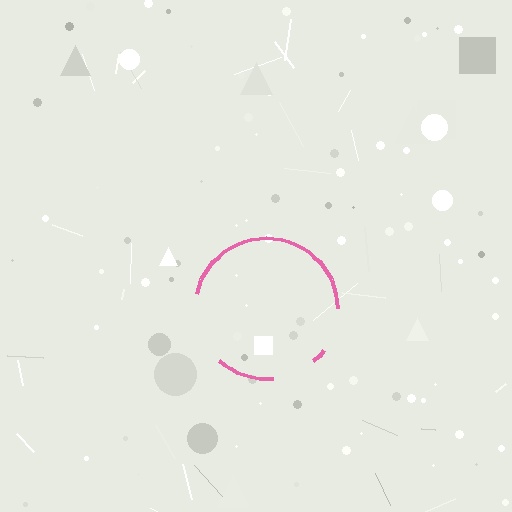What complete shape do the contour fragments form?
The contour fragments form a circle.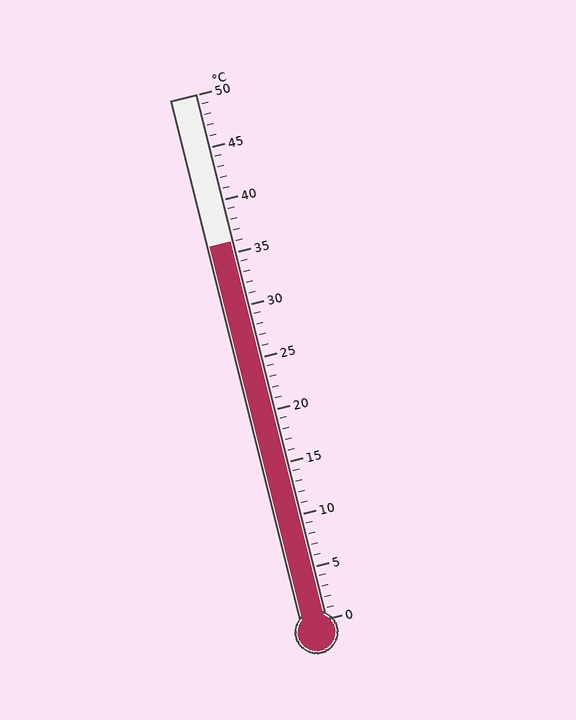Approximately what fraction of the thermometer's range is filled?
The thermometer is filled to approximately 70% of its range.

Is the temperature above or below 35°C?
The temperature is above 35°C.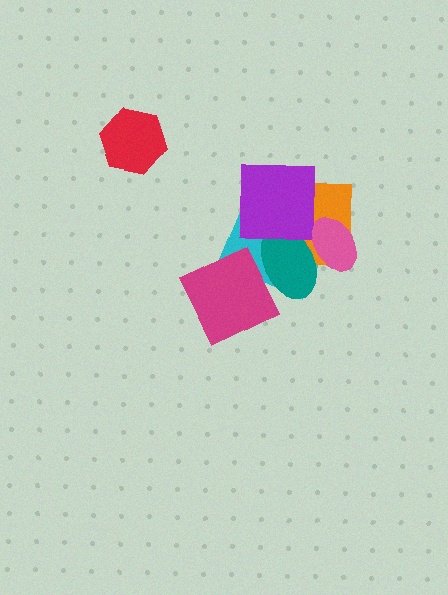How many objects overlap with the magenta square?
0 objects overlap with the magenta square.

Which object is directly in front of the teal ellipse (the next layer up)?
The purple square is directly in front of the teal ellipse.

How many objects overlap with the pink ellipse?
3 objects overlap with the pink ellipse.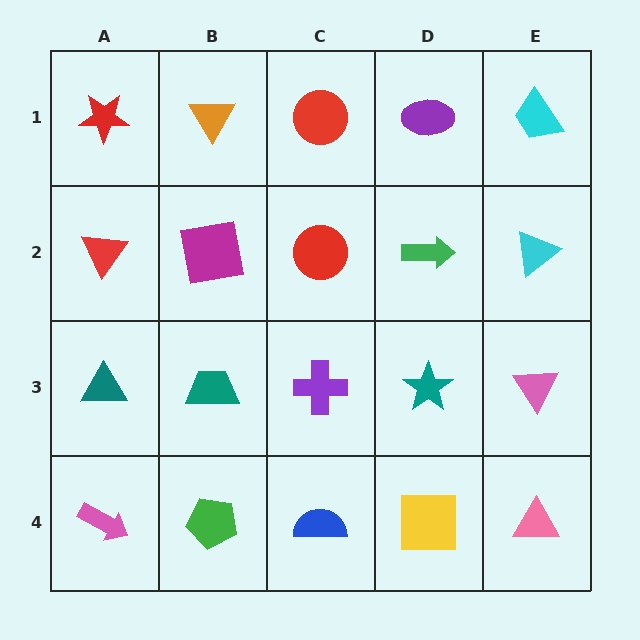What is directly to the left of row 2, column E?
A green arrow.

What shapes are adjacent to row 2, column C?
A red circle (row 1, column C), a purple cross (row 3, column C), a magenta square (row 2, column B), a green arrow (row 2, column D).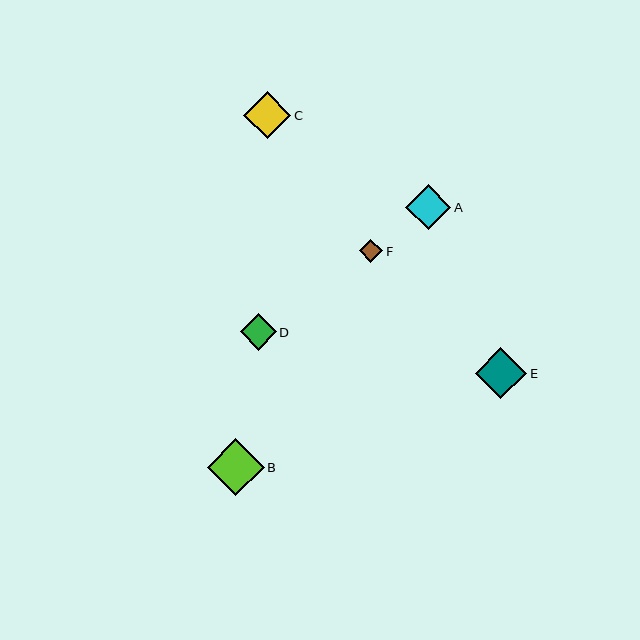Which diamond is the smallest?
Diamond F is the smallest with a size of approximately 23 pixels.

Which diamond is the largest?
Diamond B is the largest with a size of approximately 57 pixels.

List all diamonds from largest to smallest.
From largest to smallest: B, E, C, A, D, F.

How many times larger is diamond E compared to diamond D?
Diamond E is approximately 1.4 times the size of diamond D.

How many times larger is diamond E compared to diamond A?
Diamond E is approximately 1.1 times the size of diamond A.